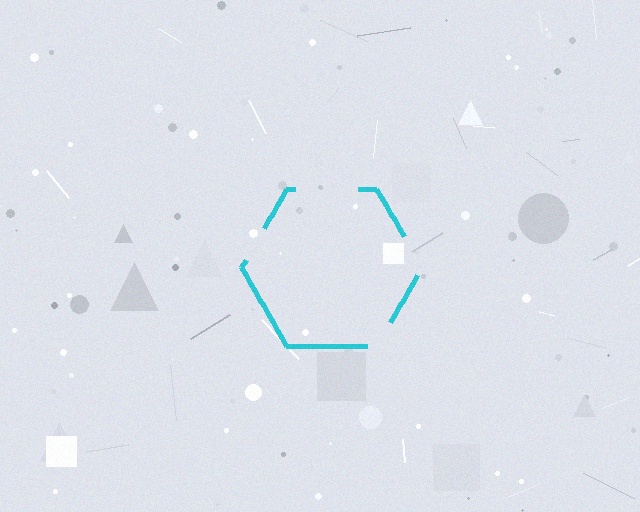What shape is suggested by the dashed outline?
The dashed outline suggests a hexagon.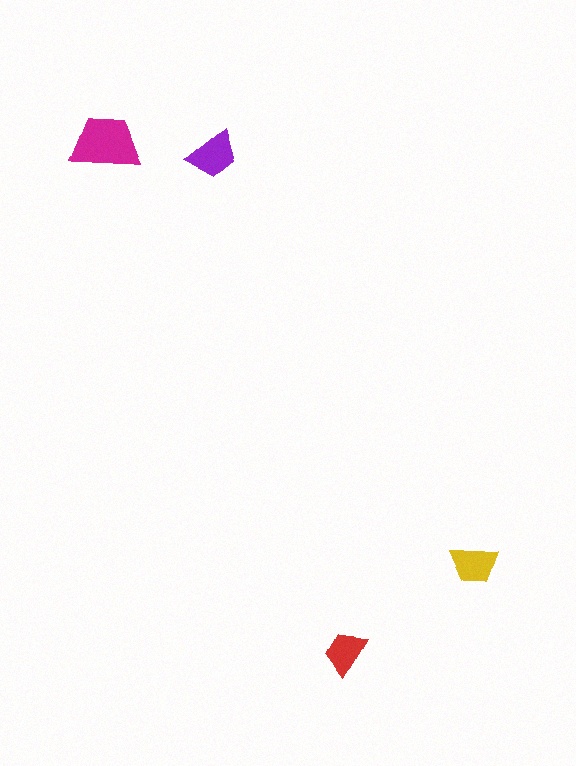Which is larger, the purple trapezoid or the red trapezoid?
The purple one.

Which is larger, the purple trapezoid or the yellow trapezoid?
The purple one.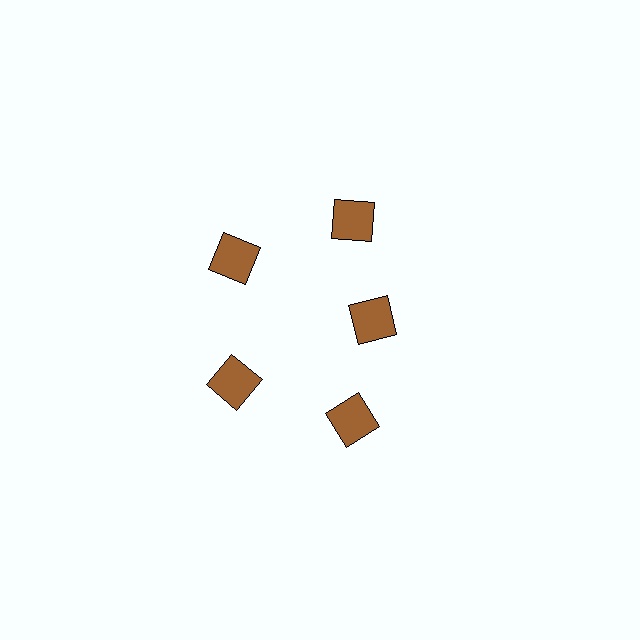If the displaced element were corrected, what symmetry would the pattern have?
It would have 5-fold rotational symmetry — the pattern would map onto itself every 72 degrees.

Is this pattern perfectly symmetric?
No. The 5 brown squares are arranged in a ring, but one element near the 3 o'clock position is pulled inward toward the center, breaking the 5-fold rotational symmetry.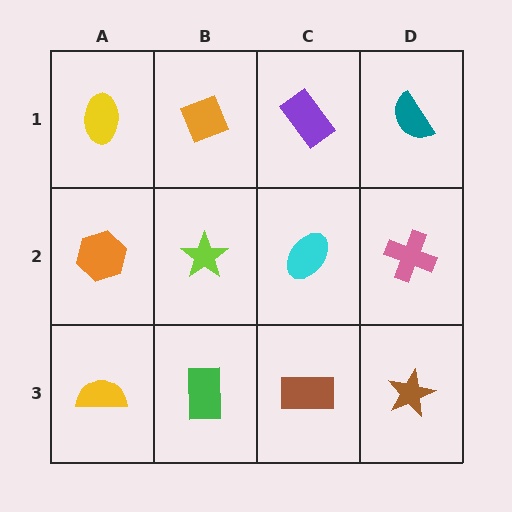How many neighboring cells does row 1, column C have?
3.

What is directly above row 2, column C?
A purple rectangle.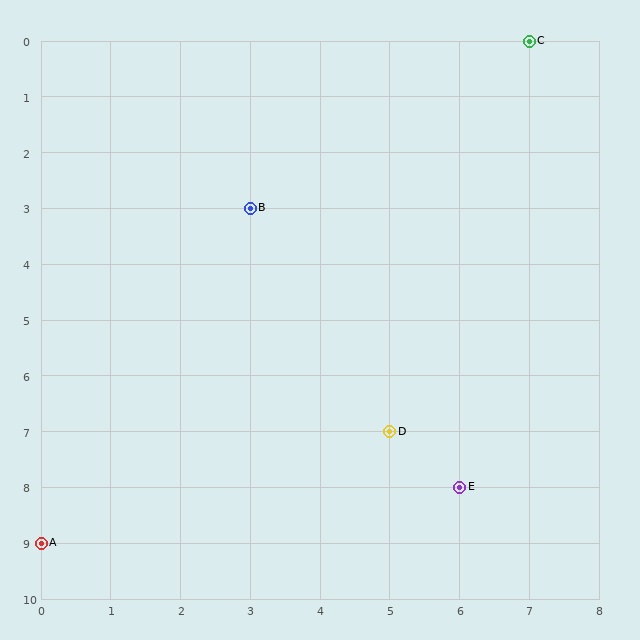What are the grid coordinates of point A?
Point A is at grid coordinates (0, 9).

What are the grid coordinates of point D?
Point D is at grid coordinates (5, 7).